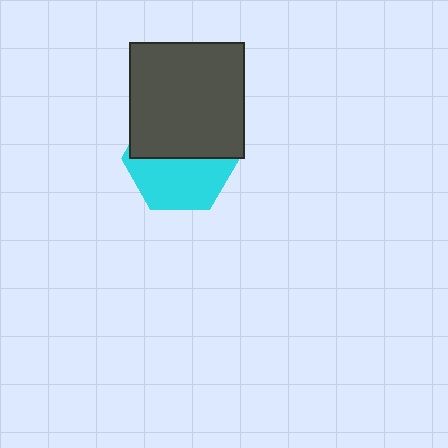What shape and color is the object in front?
The object in front is a dark gray square.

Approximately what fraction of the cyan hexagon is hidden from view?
Roughly 51% of the cyan hexagon is hidden behind the dark gray square.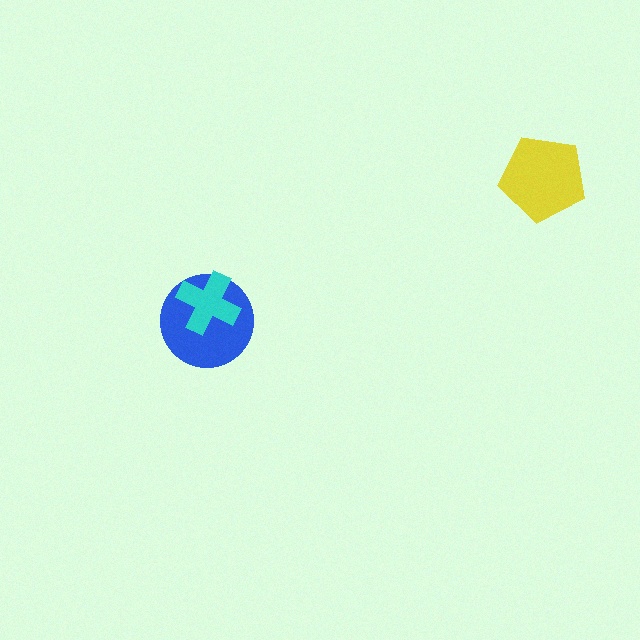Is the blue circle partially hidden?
Yes, it is partially covered by another shape.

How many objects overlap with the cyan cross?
1 object overlaps with the cyan cross.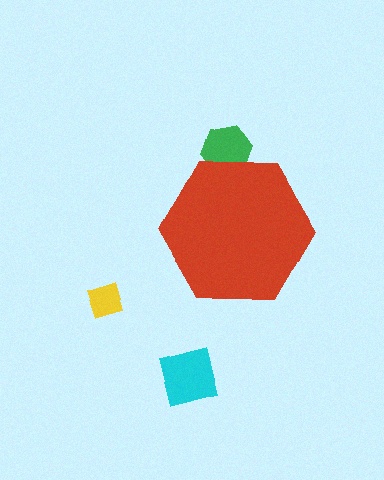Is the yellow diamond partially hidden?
No, the yellow diamond is fully visible.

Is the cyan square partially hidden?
No, the cyan square is fully visible.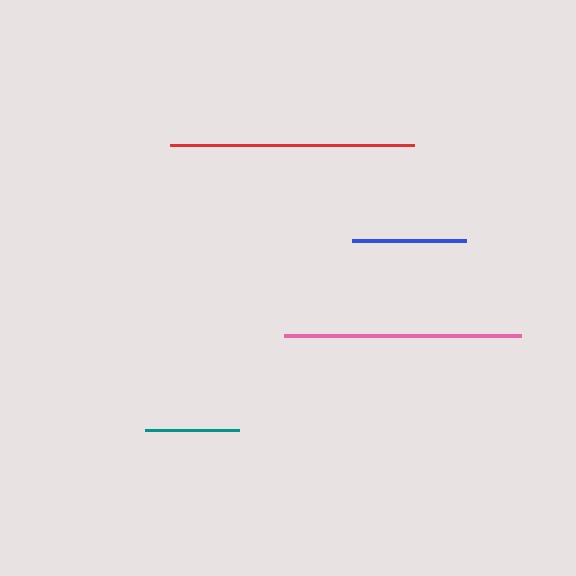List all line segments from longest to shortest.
From longest to shortest: red, pink, blue, teal.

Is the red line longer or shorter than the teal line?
The red line is longer than the teal line.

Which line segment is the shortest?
The teal line is the shortest at approximately 94 pixels.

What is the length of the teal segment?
The teal segment is approximately 94 pixels long.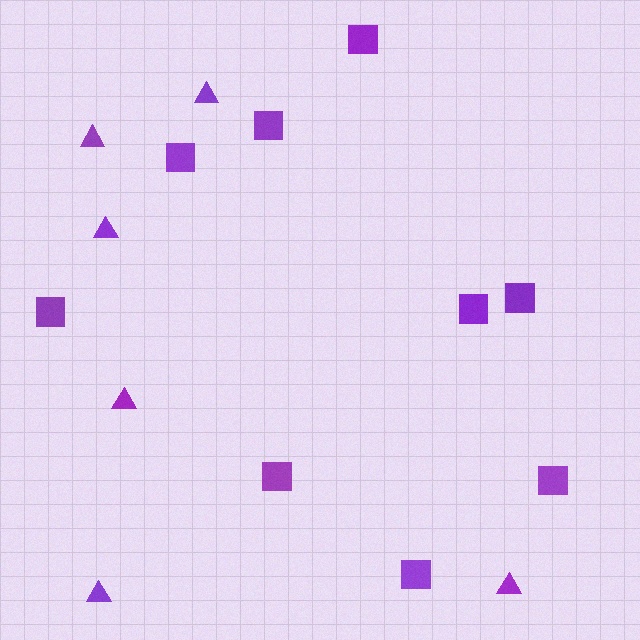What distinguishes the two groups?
There are 2 groups: one group of squares (9) and one group of triangles (6).